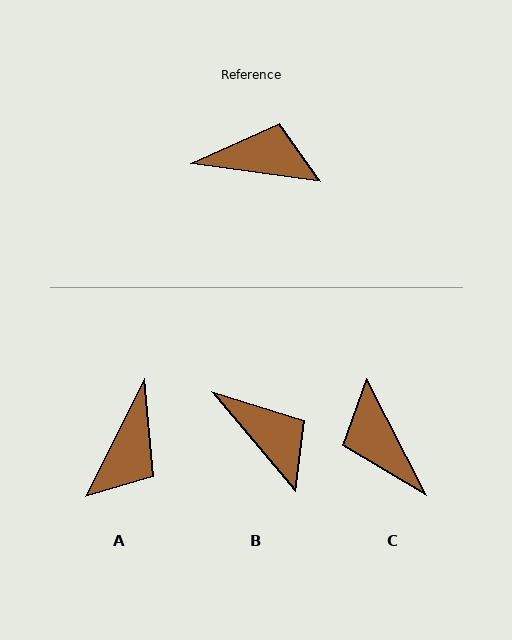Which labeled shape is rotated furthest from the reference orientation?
C, about 125 degrees away.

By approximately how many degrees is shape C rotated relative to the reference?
Approximately 125 degrees counter-clockwise.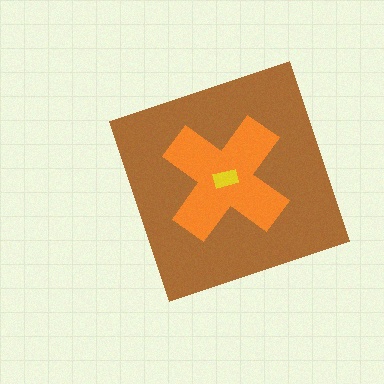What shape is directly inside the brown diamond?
The orange cross.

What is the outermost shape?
The brown diamond.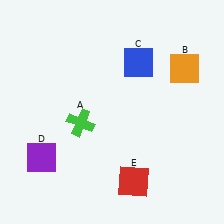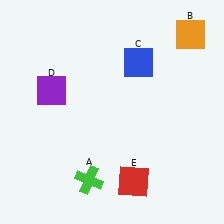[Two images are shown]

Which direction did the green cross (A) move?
The green cross (A) moved down.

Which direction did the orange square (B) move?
The orange square (B) moved up.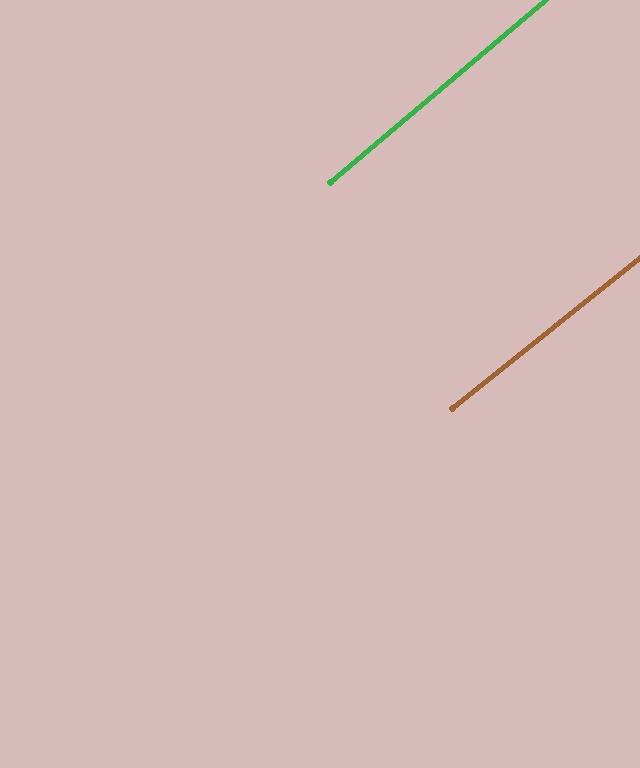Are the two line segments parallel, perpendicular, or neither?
Parallel — their directions differ by only 1.7°.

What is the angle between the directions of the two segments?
Approximately 2 degrees.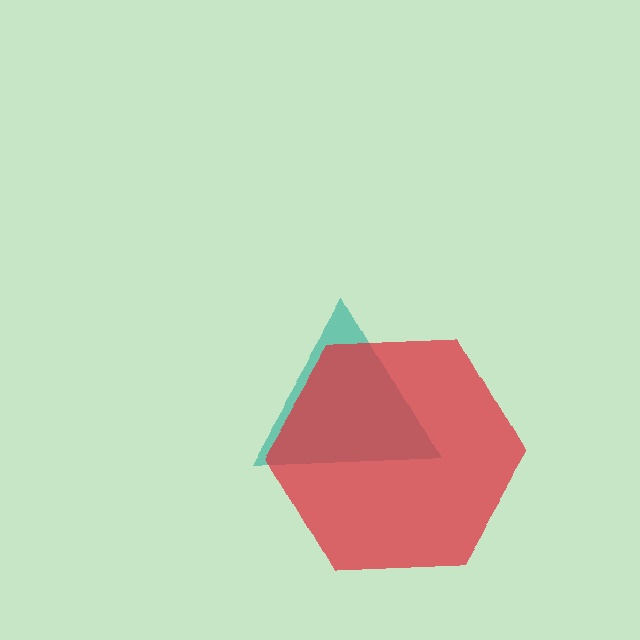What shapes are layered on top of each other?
The layered shapes are: a teal triangle, a red hexagon.